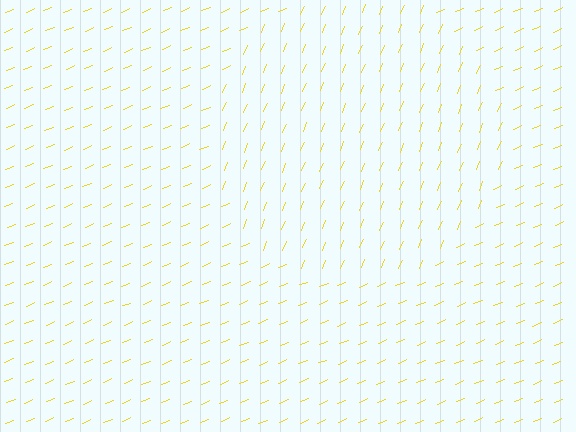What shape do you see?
I see a circle.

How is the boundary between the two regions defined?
The boundary is defined purely by a change in line orientation (approximately 45 degrees difference). All lines are the same color and thickness.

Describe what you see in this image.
The image is filled with small yellow line segments. A circle region in the image has lines oriented differently from the surrounding lines, creating a visible texture boundary.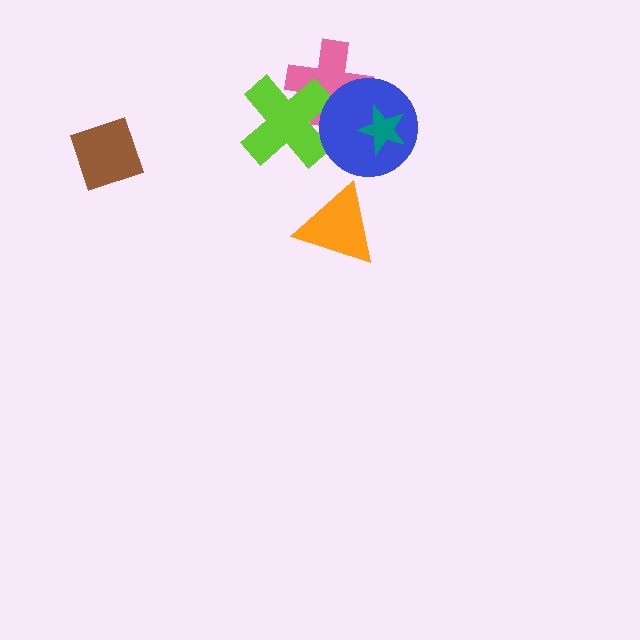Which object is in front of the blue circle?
The teal star is in front of the blue circle.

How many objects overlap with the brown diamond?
0 objects overlap with the brown diamond.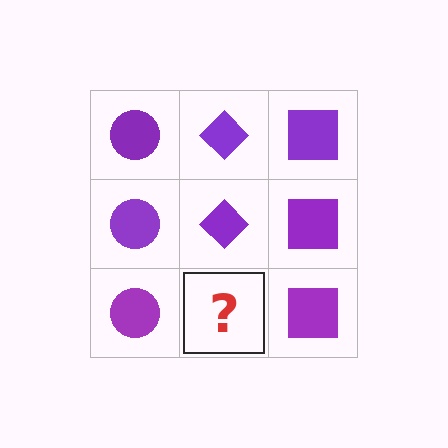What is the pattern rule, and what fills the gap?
The rule is that each column has a consistent shape. The gap should be filled with a purple diamond.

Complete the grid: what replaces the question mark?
The question mark should be replaced with a purple diamond.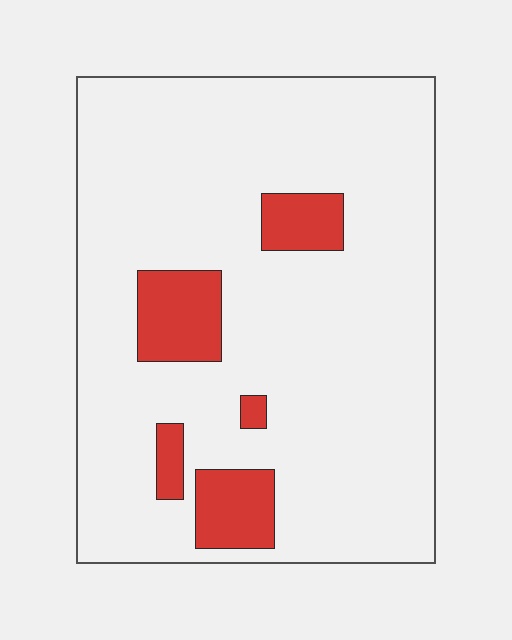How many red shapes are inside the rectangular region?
5.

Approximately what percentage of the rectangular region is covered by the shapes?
Approximately 15%.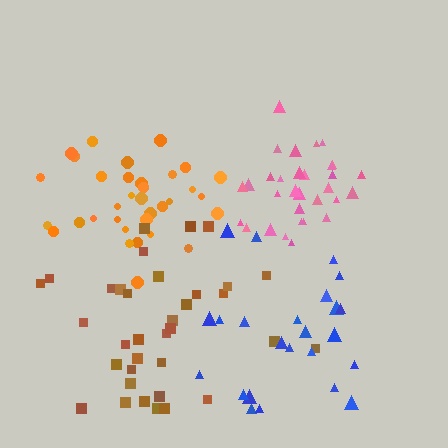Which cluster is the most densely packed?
Pink.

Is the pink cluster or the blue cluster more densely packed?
Pink.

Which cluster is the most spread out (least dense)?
Blue.